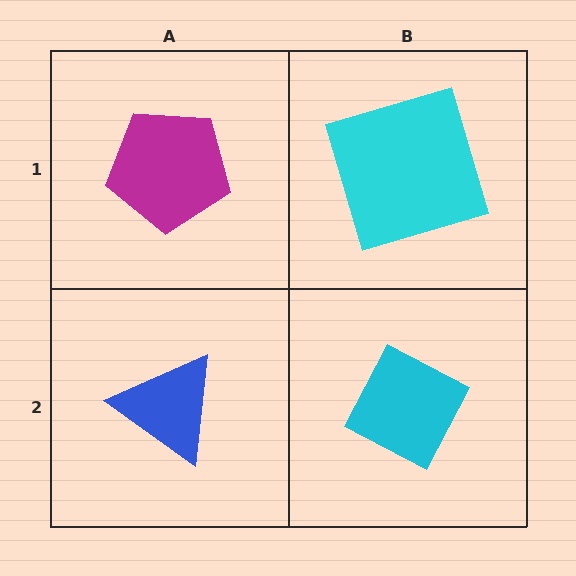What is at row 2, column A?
A blue triangle.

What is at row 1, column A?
A magenta pentagon.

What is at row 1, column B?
A cyan square.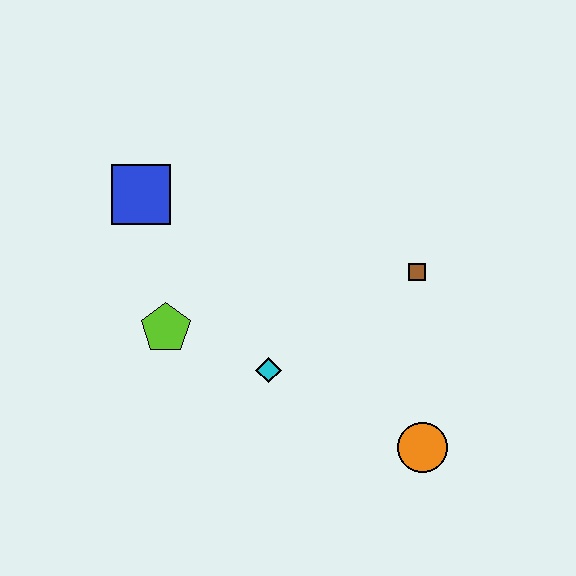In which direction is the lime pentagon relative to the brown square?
The lime pentagon is to the left of the brown square.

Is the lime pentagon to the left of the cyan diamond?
Yes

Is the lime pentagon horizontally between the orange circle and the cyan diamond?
No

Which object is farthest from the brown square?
The blue square is farthest from the brown square.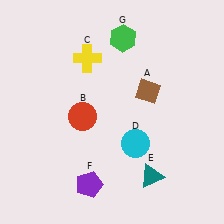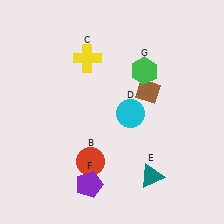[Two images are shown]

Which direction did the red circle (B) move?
The red circle (B) moved down.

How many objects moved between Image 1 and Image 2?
3 objects moved between the two images.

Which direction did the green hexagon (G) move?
The green hexagon (G) moved down.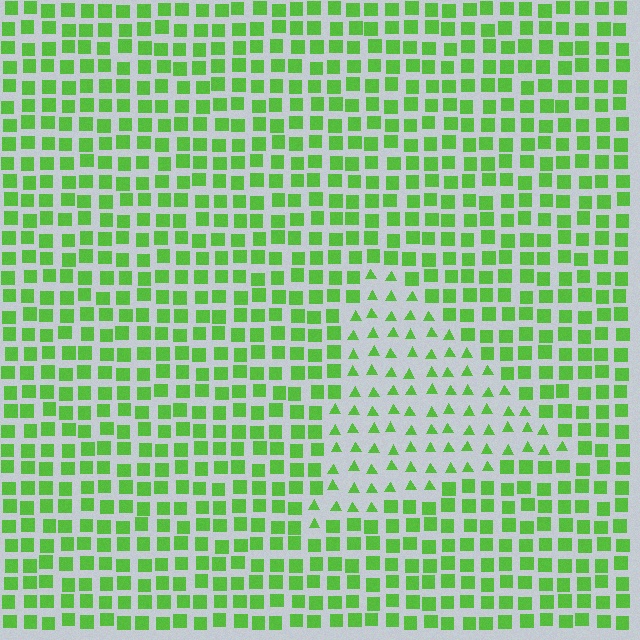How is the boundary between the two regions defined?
The boundary is defined by a change in element shape: triangles inside vs. squares outside. All elements share the same color and spacing.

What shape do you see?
I see a triangle.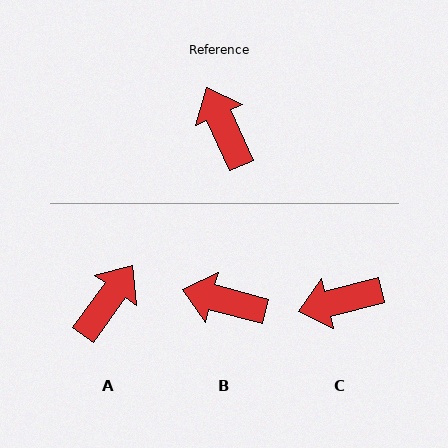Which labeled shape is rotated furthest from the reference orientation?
C, about 80 degrees away.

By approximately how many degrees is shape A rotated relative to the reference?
Approximately 60 degrees clockwise.